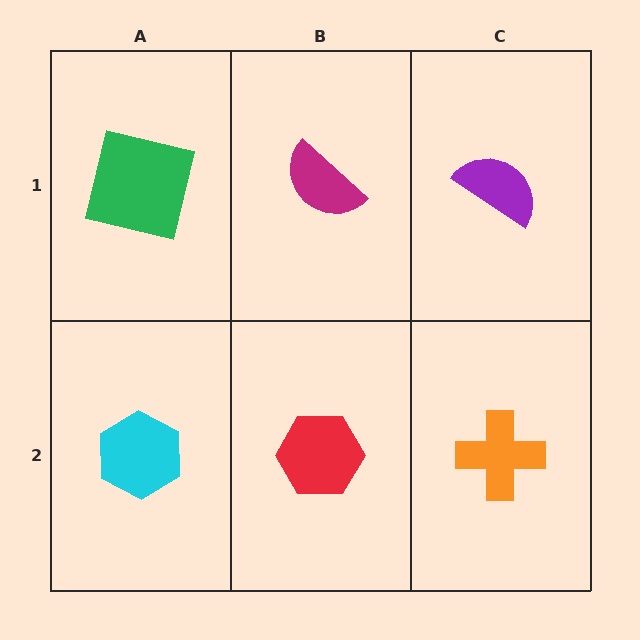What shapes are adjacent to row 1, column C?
An orange cross (row 2, column C), a magenta semicircle (row 1, column B).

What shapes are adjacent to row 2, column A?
A green square (row 1, column A), a red hexagon (row 2, column B).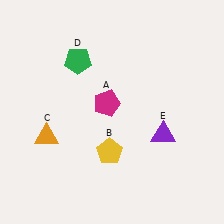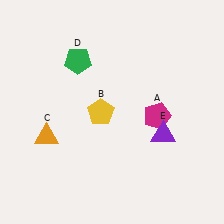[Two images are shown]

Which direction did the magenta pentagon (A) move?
The magenta pentagon (A) moved right.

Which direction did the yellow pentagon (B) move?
The yellow pentagon (B) moved up.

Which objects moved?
The objects that moved are: the magenta pentagon (A), the yellow pentagon (B).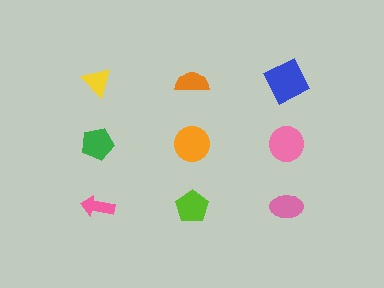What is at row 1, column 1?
A yellow triangle.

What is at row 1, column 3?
A blue square.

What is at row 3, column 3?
A pink ellipse.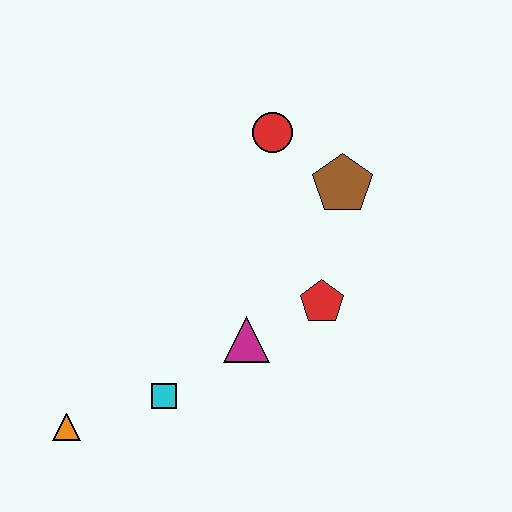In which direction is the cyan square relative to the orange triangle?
The cyan square is to the right of the orange triangle.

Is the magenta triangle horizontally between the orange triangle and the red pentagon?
Yes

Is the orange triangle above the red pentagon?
No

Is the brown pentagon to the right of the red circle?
Yes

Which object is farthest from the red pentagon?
The orange triangle is farthest from the red pentagon.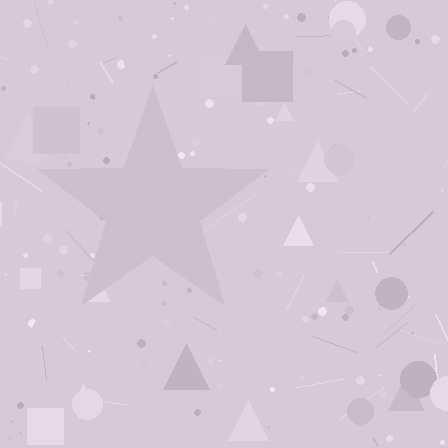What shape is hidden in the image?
A star is hidden in the image.